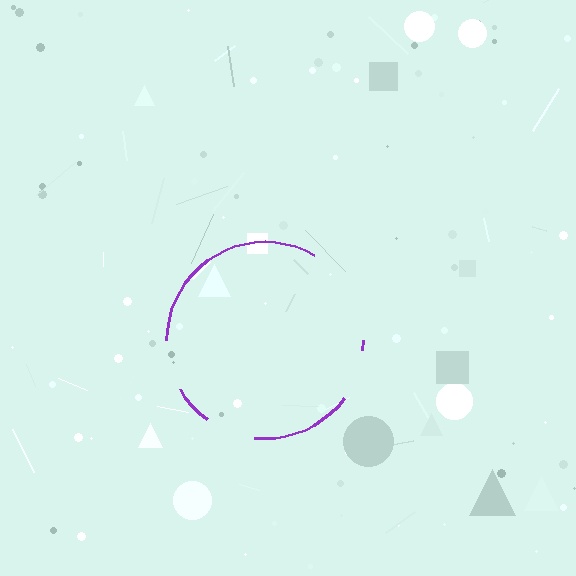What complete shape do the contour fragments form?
The contour fragments form a circle.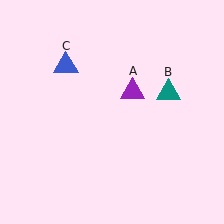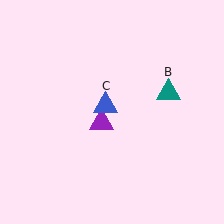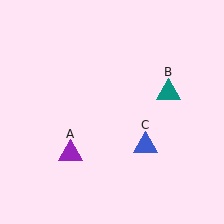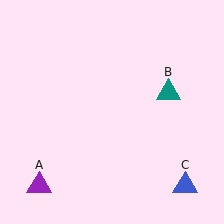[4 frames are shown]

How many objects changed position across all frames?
2 objects changed position: purple triangle (object A), blue triangle (object C).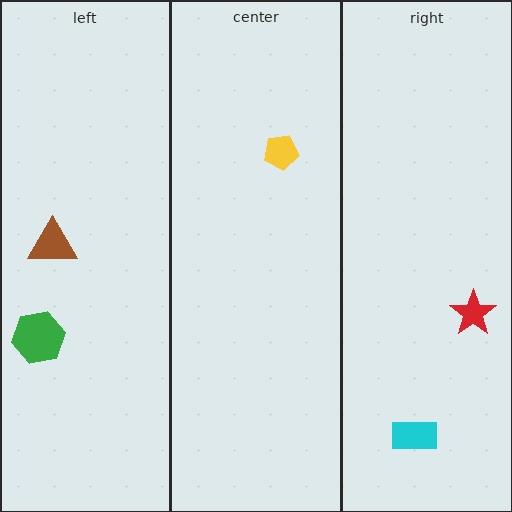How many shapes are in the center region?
1.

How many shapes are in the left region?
2.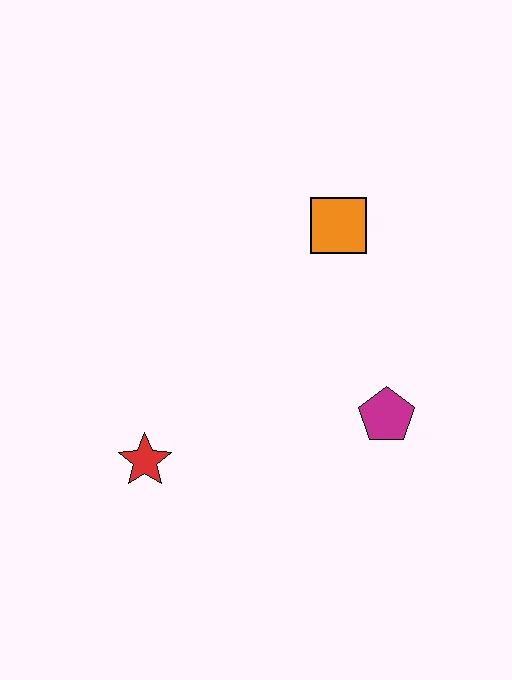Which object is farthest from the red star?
The orange square is farthest from the red star.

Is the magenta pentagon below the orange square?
Yes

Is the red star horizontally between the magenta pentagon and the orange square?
No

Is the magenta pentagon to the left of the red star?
No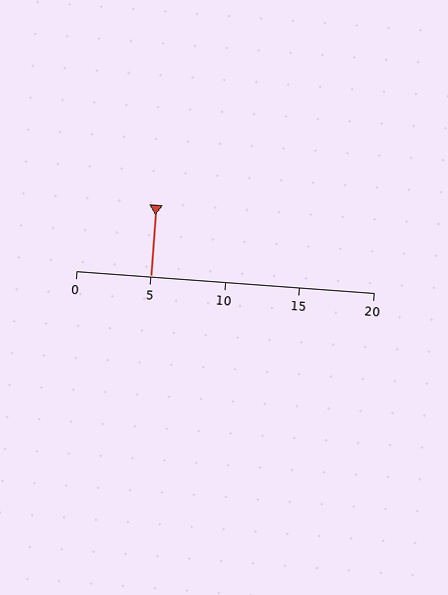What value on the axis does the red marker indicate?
The marker indicates approximately 5.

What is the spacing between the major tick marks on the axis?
The major ticks are spaced 5 apart.